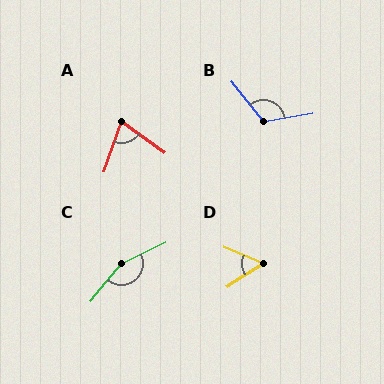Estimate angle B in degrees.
Approximately 119 degrees.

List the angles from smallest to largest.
D (55°), A (74°), B (119°), C (155°).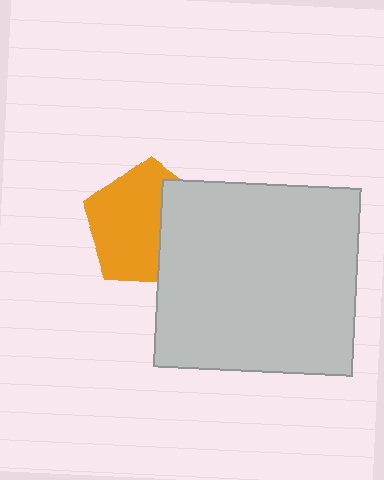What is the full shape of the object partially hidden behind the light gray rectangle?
The partially hidden object is an orange pentagon.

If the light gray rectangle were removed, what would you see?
You would see the complete orange pentagon.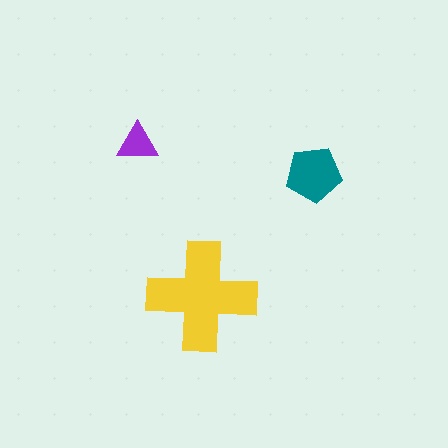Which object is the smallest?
The purple triangle.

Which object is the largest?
The yellow cross.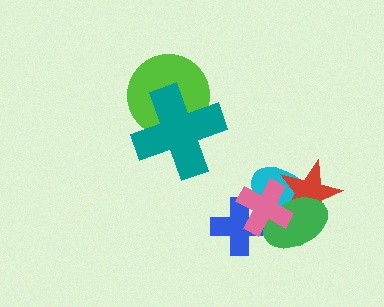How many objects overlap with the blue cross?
3 objects overlap with the blue cross.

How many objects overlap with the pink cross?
4 objects overlap with the pink cross.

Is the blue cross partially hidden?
Yes, it is partially covered by another shape.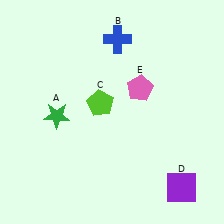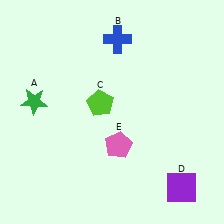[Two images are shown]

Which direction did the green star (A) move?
The green star (A) moved left.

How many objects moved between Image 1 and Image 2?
2 objects moved between the two images.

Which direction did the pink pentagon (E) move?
The pink pentagon (E) moved down.